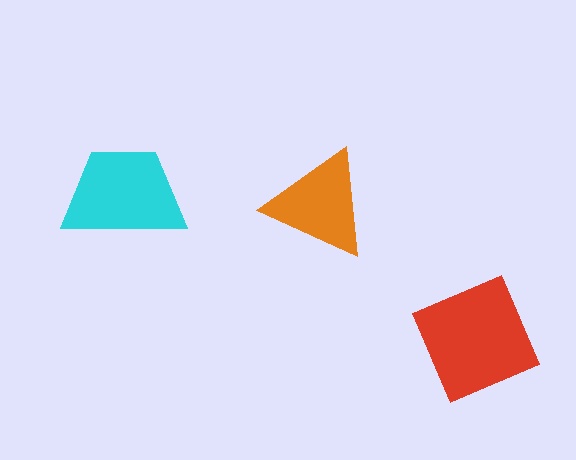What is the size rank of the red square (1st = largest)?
1st.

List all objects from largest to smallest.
The red square, the cyan trapezoid, the orange triangle.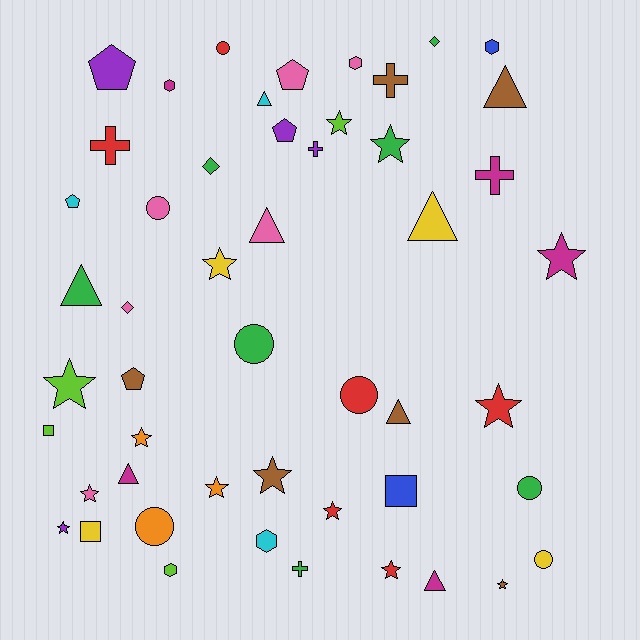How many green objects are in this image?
There are 7 green objects.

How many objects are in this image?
There are 50 objects.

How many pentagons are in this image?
There are 5 pentagons.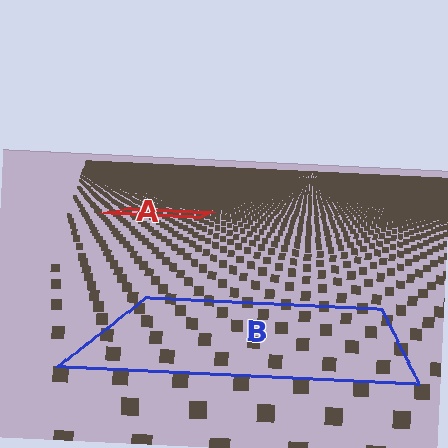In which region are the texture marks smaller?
The texture marks are smaller in region A, because it is farther away.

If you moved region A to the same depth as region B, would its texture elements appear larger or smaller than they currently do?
They would appear larger. At a closer depth, the same texture elements are projected at a bigger on-screen size.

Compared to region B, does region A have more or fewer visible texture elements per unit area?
Region A has more texture elements per unit area — they are packed more densely because it is farther away.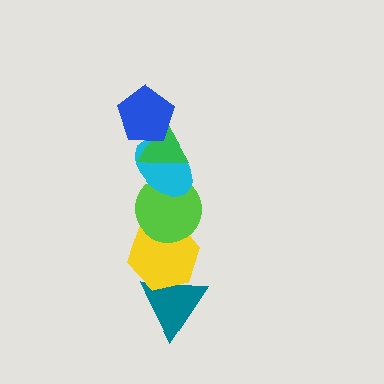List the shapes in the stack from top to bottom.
From top to bottom: the blue pentagon, the green triangle, the cyan ellipse, the lime circle, the yellow hexagon, the teal triangle.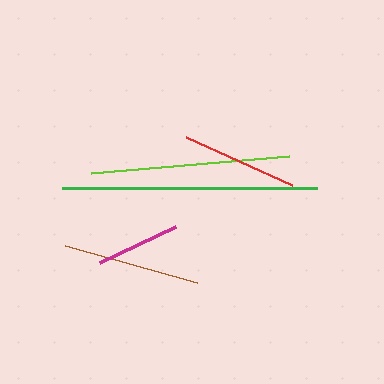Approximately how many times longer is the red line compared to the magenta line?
The red line is approximately 1.4 times the length of the magenta line.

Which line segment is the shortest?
The magenta line is the shortest at approximately 85 pixels.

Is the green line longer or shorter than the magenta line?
The green line is longer than the magenta line.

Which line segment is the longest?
The green line is the longest at approximately 255 pixels.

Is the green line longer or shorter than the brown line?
The green line is longer than the brown line.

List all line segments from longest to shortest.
From longest to shortest: green, lime, brown, red, magenta.